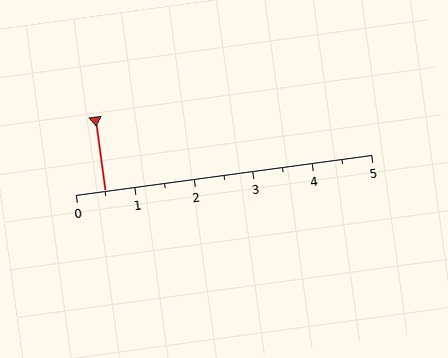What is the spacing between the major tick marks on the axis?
The major ticks are spaced 1 apart.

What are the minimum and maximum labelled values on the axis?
The axis runs from 0 to 5.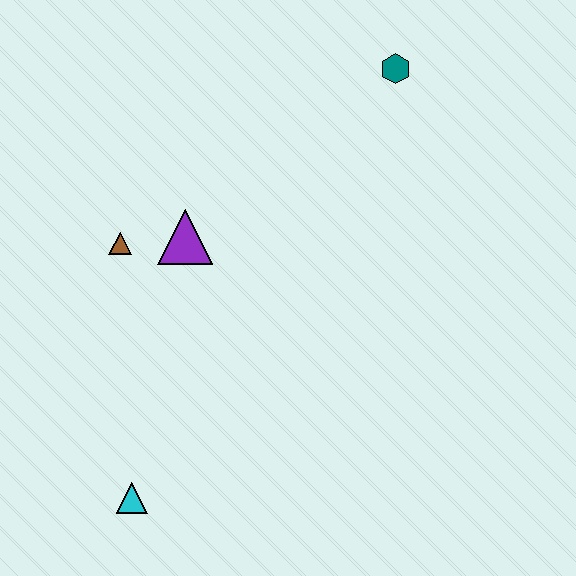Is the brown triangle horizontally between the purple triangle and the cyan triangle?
No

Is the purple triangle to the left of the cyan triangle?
No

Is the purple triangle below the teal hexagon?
Yes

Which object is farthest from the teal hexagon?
The cyan triangle is farthest from the teal hexagon.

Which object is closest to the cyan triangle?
The brown triangle is closest to the cyan triangle.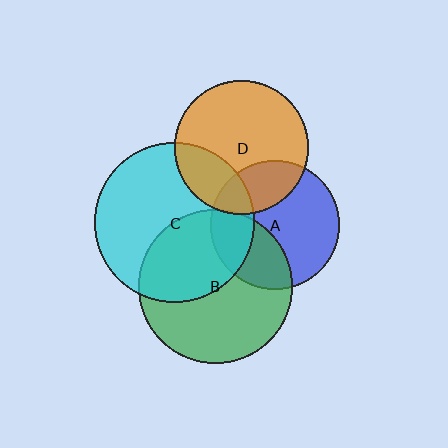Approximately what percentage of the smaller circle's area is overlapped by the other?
Approximately 25%.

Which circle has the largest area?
Circle C (cyan).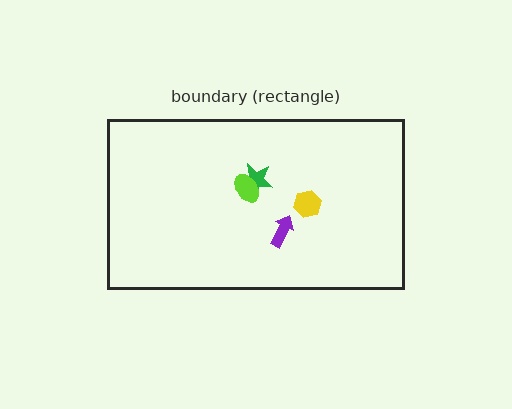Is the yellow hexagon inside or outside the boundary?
Inside.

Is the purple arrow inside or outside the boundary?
Inside.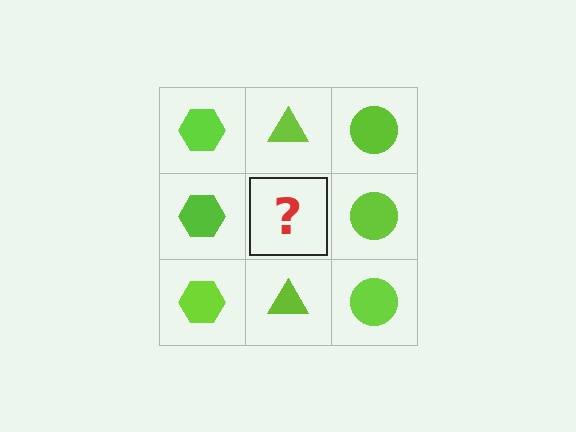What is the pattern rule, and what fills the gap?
The rule is that each column has a consistent shape. The gap should be filled with a lime triangle.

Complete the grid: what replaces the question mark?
The question mark should be replaced with a lime triangle.